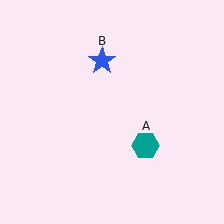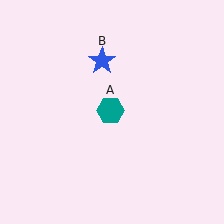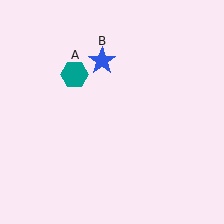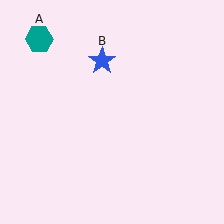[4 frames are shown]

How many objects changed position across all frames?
1 object changed position: teal hexagon (object A).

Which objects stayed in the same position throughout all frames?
Blue star (object B) remained stationary.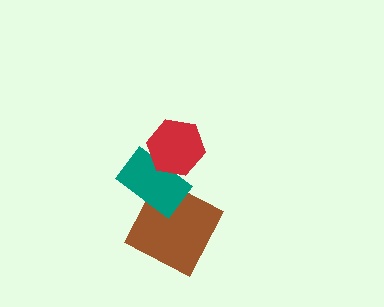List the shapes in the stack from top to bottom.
From top to bottom: the red hexagon, the teal rectangle, the brown square.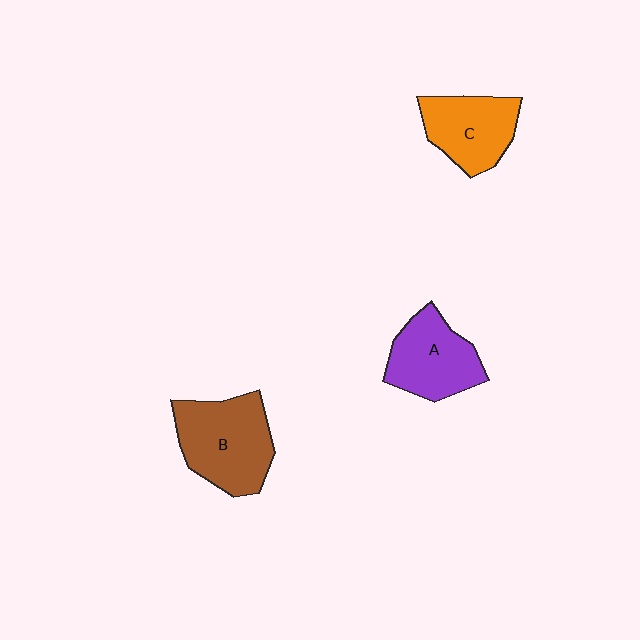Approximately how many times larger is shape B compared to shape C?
Approximately 1.3 times.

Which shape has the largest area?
Shape B (brown).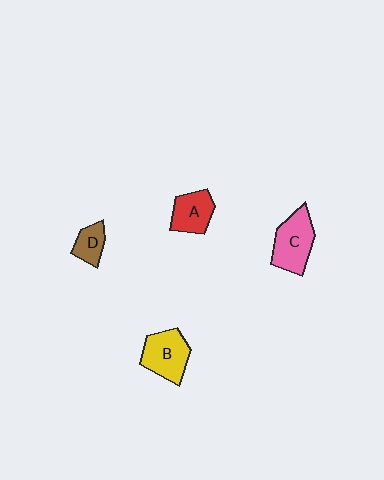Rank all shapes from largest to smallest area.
From largest to smallest: C (pink), B (yellow), A (red), D (brown).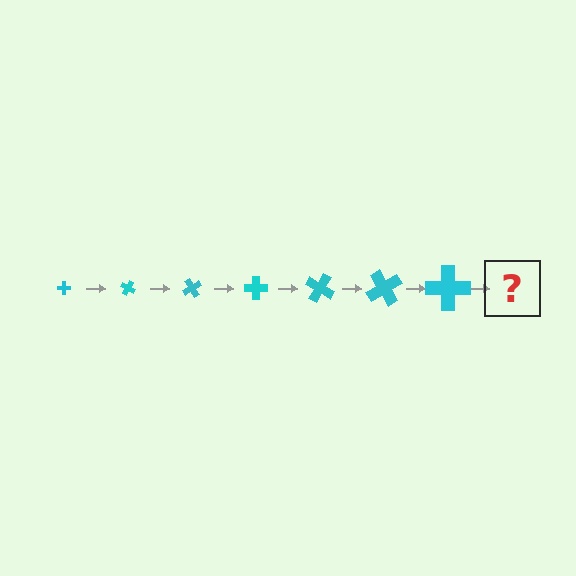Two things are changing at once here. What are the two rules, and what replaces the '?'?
The two rules are that the cross grows larger each step and it rotates 30 degrees each step. The '?' should be a cross, larger than the previous one and rotated 210 degrees from the start.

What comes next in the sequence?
The next element should be a cross, larger than the previous one and rotated 210 degrees from the start.